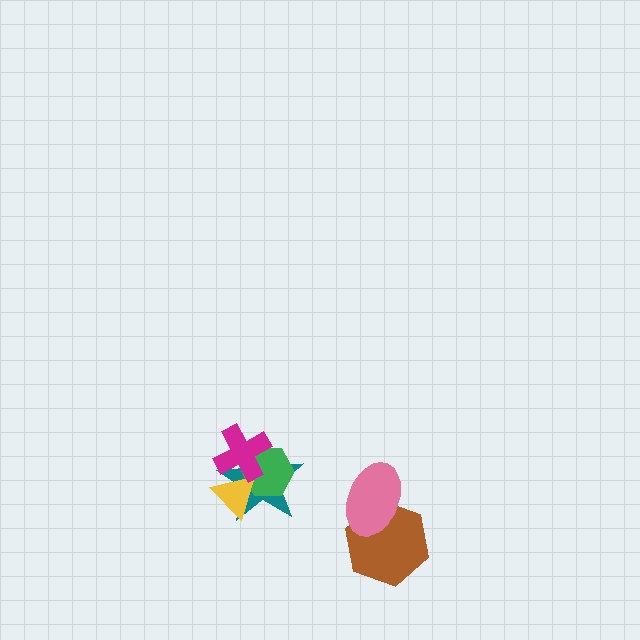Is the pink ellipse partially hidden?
No, no other shape covers it.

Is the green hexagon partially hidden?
Yes, it is partially covered by another shape.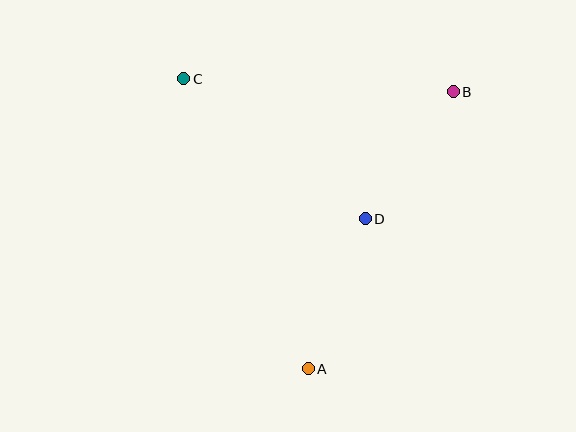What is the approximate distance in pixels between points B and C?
The distance between B and C is approximately 270 pixels.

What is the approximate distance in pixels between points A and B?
The distance between A and B is approximately 313 pixels.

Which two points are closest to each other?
Points B and D are closest to each other.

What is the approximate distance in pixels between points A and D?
The distance between A and D is approximately 161 pixels.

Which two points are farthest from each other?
Points A and C are farthest from each other.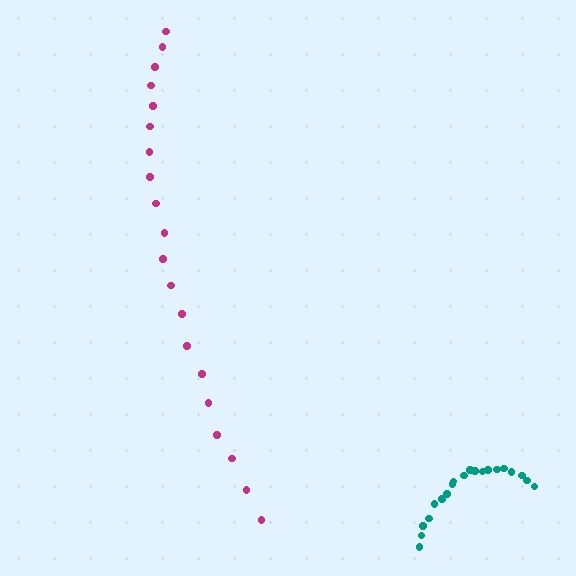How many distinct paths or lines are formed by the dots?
There are 2 distinct paths.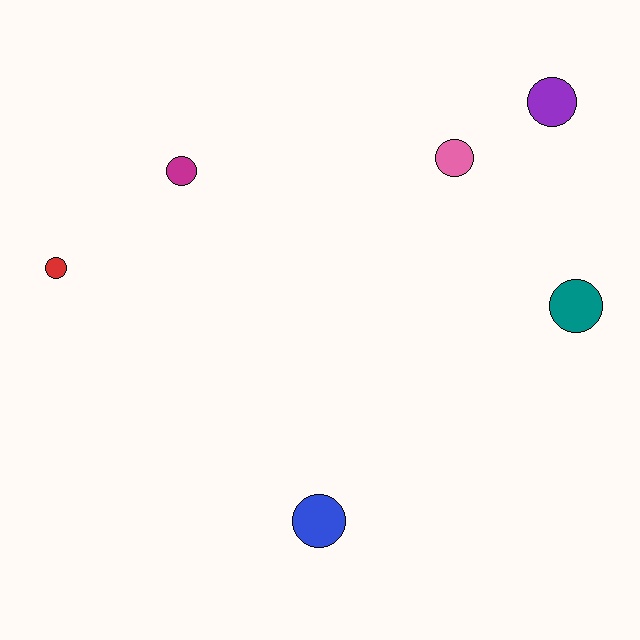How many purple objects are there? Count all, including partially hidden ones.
There is 1 purple object.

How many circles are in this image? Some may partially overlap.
There are 6 circles.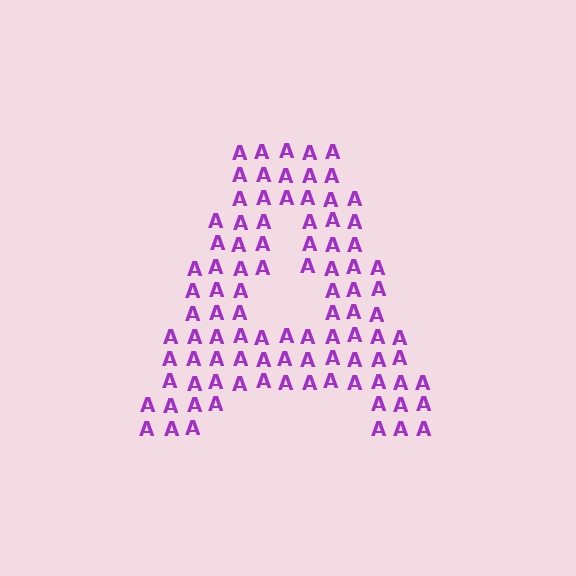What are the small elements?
The small elements are letter A's.